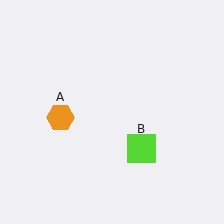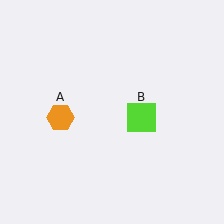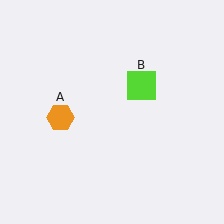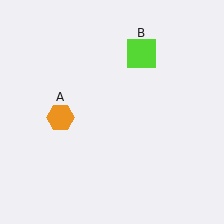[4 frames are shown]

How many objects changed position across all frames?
1 object changed position: lime square (object B).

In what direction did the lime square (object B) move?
The lime square (object B) moved up.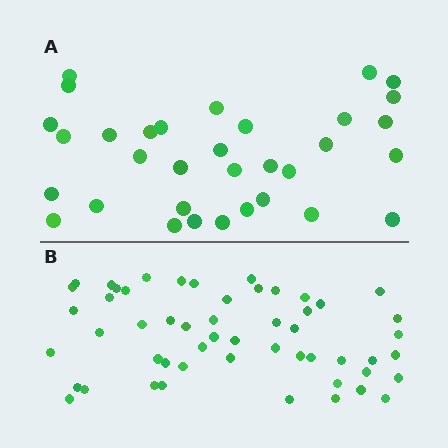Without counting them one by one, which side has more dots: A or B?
Region B (the bottom region) has more dots.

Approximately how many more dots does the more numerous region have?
Region B has approximately 20 more dots than region A.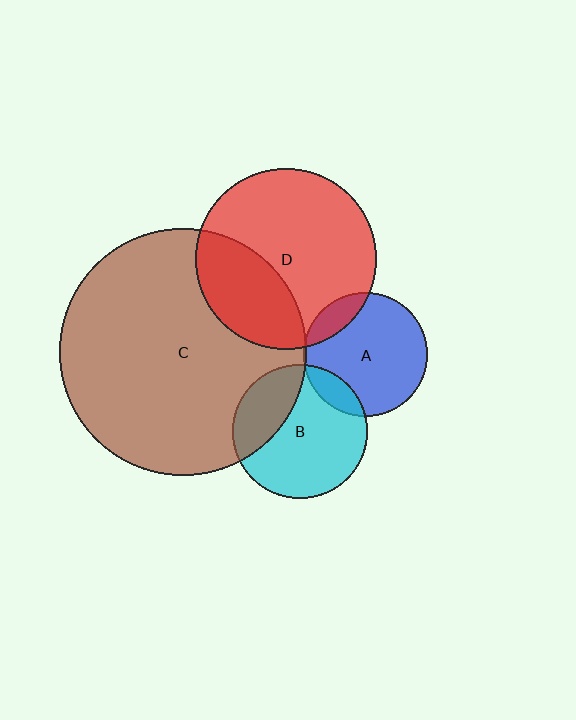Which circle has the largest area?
Circle C (brown).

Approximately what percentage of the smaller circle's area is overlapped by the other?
Approximately 30%.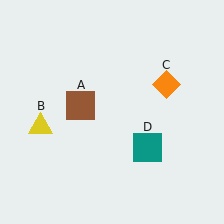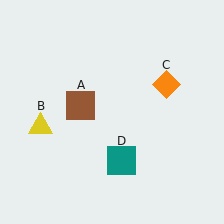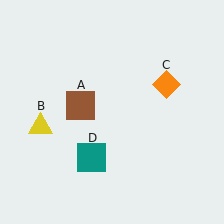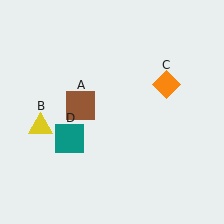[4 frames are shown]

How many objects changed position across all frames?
1 object changed position: teal square (object D).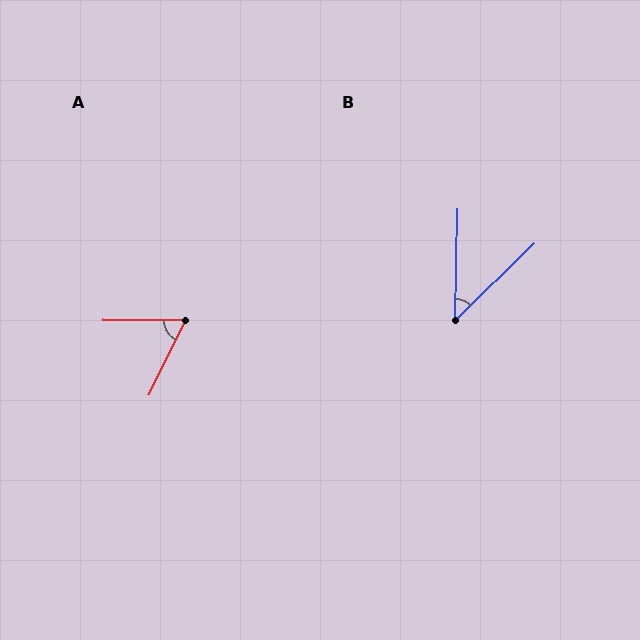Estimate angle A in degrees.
Approximately 64 degrees.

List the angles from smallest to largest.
B (45°), A (64°).